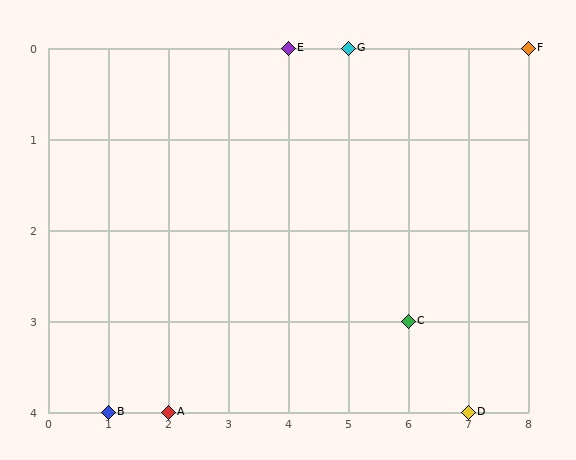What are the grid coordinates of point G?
Point G is at grid coordinates (5, 0).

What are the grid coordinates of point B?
Point B is at grid coordinates (1, 4).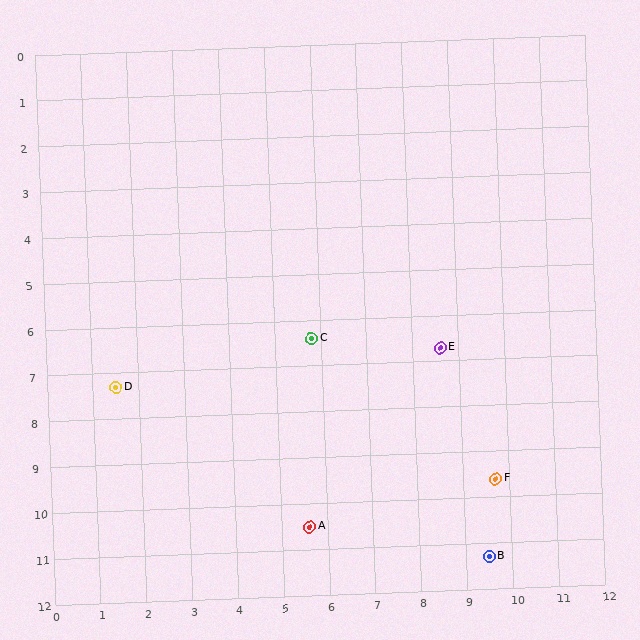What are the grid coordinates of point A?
Point A is at approximately (5.6, 10.5).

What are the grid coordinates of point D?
Point D is at approximately (1.5, 7.3).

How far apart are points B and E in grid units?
Points B and E are about 4.7 grid units apart.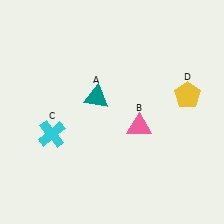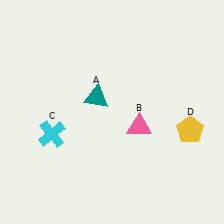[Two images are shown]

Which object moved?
The yellow pentagon (D) moved down.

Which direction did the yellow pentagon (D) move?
The yellow pentagon (D) moved down.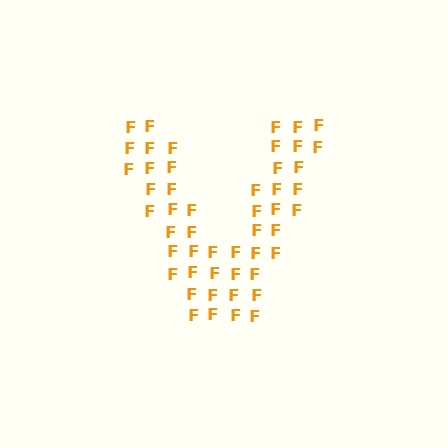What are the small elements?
The small elements are letter F's.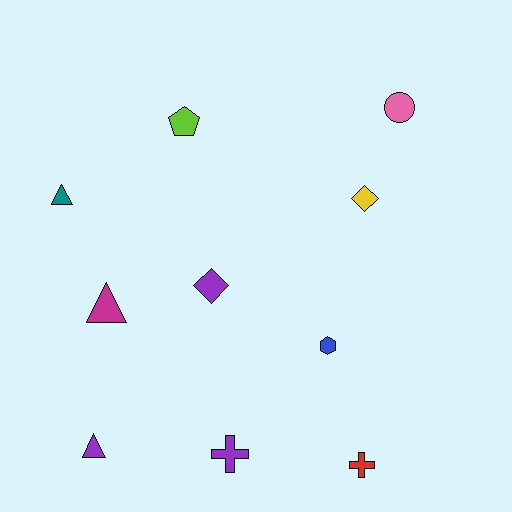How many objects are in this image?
There are 10 objects.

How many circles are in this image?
There is 1 circle.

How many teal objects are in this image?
There is 1 teal object.